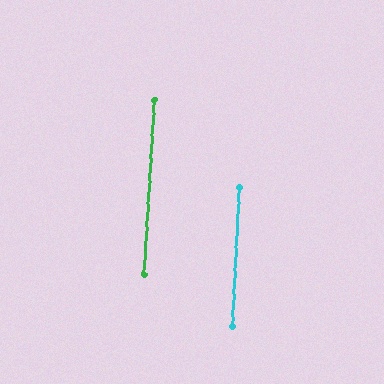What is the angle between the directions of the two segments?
Approximately 0 degrees.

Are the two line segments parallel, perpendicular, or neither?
Parallel — their directions differ by only 0.0°.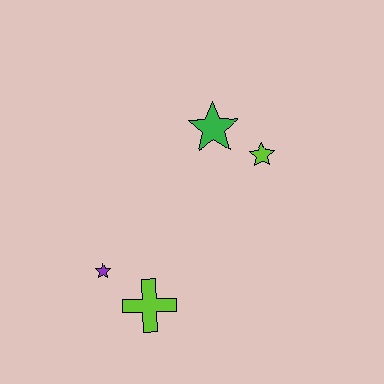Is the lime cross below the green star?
Yes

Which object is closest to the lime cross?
The purple star is closest to the lime cross.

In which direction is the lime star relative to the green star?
The lime star is to the right of the green star.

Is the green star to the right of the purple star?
Yes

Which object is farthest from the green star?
The lime cross is farthest from the green star.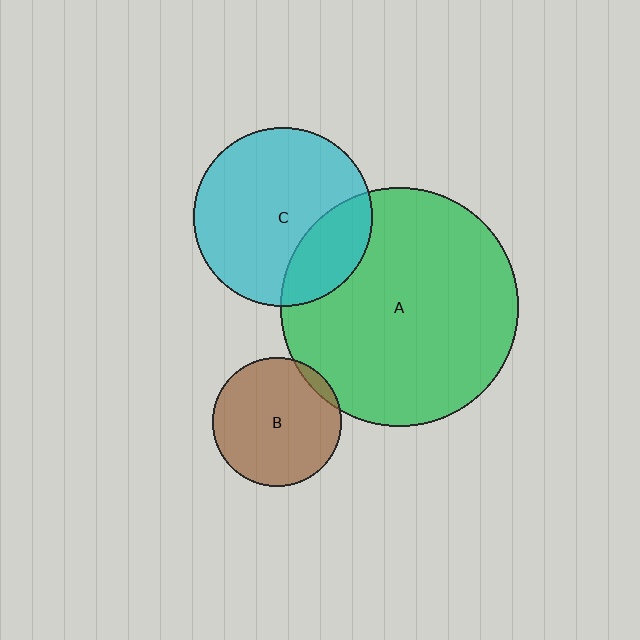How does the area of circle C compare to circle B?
Approximately 1.9 times.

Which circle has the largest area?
Circle A (green).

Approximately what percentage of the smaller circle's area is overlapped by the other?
Approximately 25%.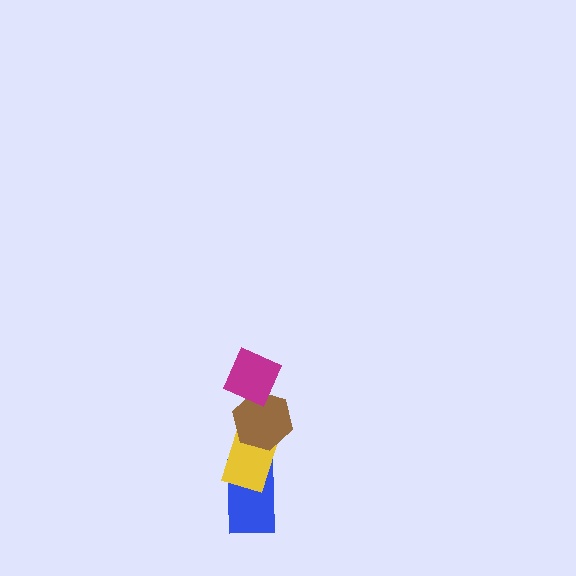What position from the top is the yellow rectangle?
The yellow rectangle is 3rd from the top.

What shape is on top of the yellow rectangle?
The brown hexagon is on top of the yellow rectangle.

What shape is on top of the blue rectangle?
The yellow rectangle is on top of the blue rectangle.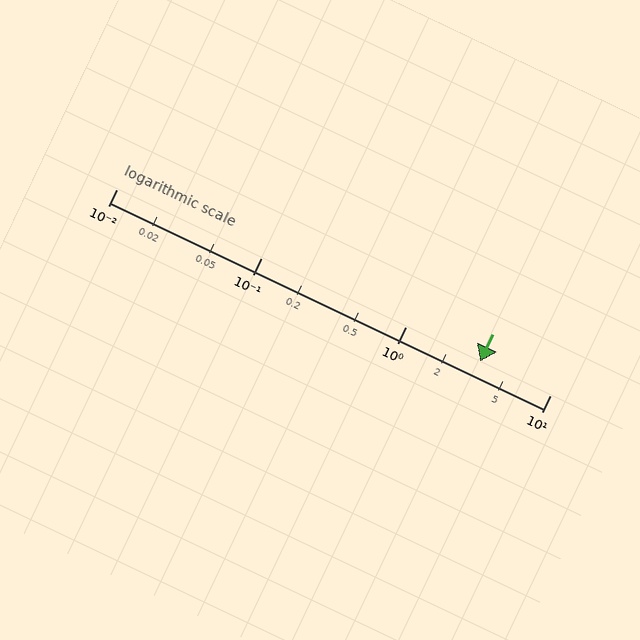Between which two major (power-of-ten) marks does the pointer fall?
The pointer is between 1 and 10.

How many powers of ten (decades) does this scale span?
The scale spans 3 decades, from 0.01 to 10.